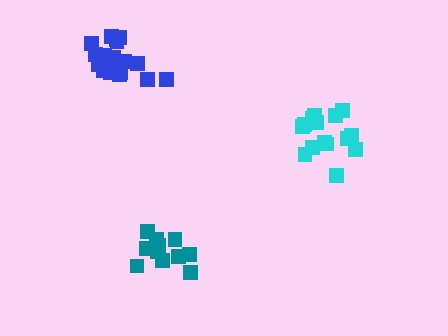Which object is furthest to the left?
The blue cluster is leftmost.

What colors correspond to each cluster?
The clusters are colored: teal, cyan, blue.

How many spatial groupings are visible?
There are 3 spatial groupings.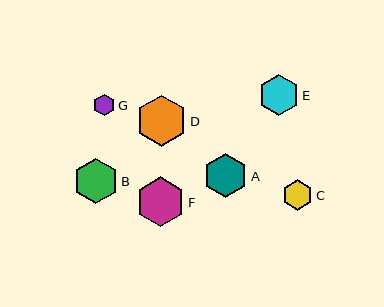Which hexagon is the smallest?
Hexagon G is the smallest with a size of approximately 21 pixels.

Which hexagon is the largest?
Hexagon D is the largest with a size of approximately 51 pixels.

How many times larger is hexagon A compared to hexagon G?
Hexagon A is approximately 2.1 times the size of hexagon G.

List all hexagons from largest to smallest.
From largest to smallest: D, F, B, A, E, C, G.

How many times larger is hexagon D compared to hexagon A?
Hexagon D is approximately 1.2 times the size of hexagon A.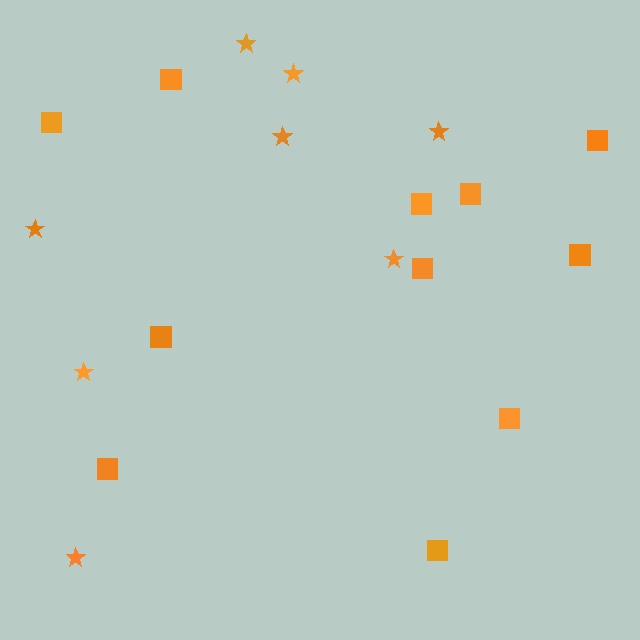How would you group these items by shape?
There are 2 groups: one group of squares (11) and one group of stars (8).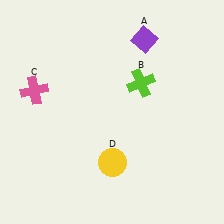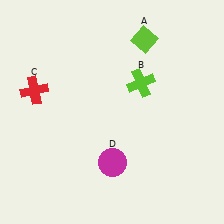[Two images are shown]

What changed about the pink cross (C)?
In Image 1, C is pink. In Image 2, it changed to red.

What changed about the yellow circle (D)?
In Image 1, D is yellow. In Image 2, it changed to magenta.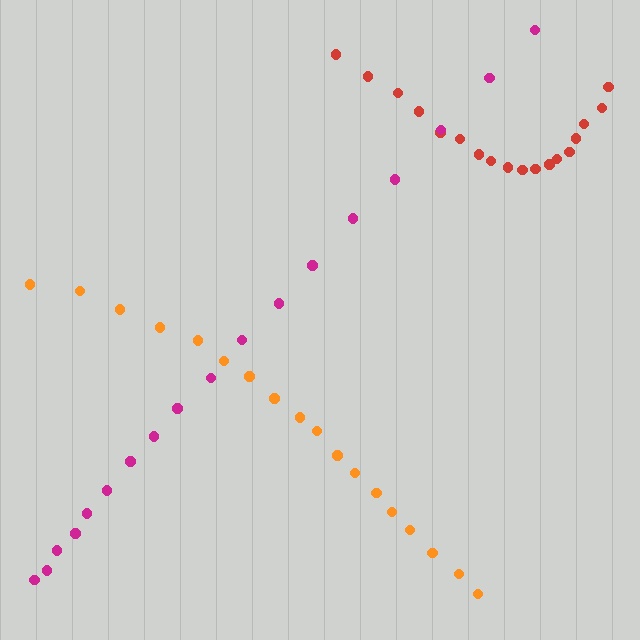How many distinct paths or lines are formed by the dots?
There are 3 distinct paths.